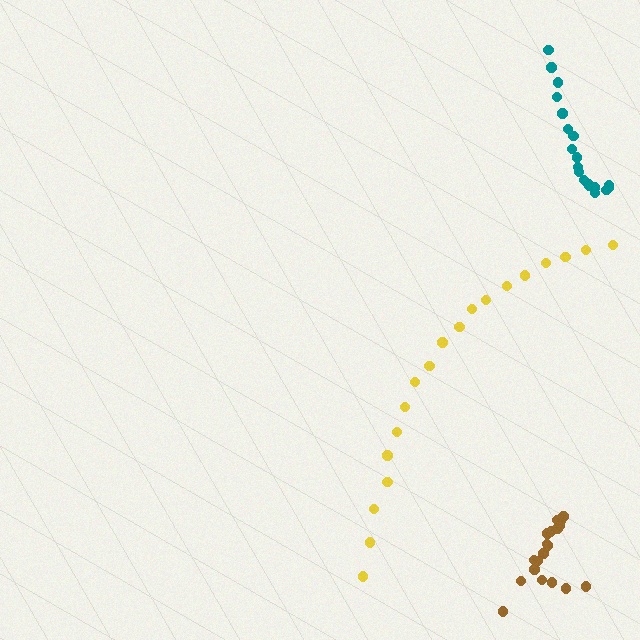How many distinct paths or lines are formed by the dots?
There are 3 distinct paths.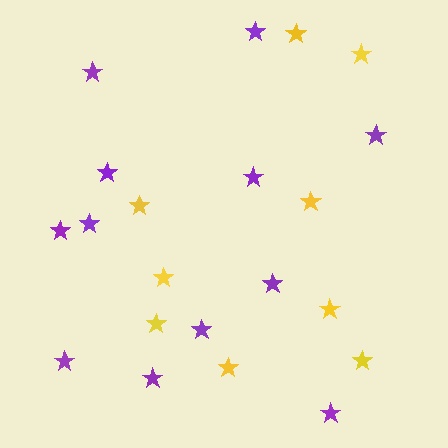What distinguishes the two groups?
There are 2 groups: one group of yellow stars (9) and one group of purple stars (12).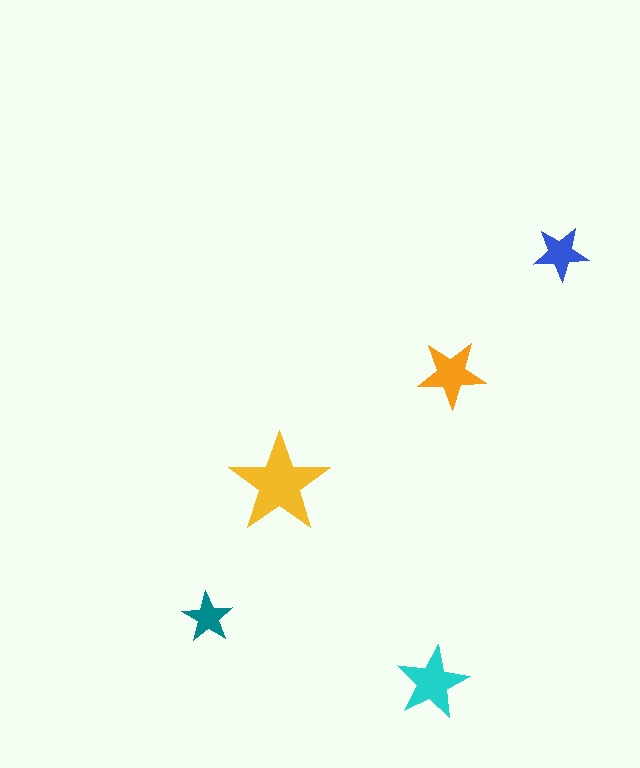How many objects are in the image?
There are 5 objects in the image.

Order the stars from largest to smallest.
the yellow one, the cyan one, the orange one, the blue one, the teal one.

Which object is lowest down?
The cyan star is bottommost.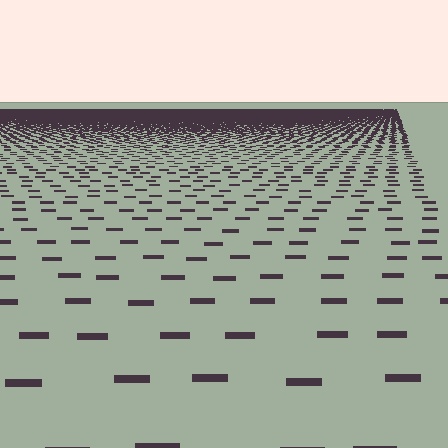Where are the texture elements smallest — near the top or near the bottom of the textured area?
Near the top.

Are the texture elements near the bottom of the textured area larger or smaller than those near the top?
Larger. Near the bottom, elements are closer to the viewer and appear at a bigger on-screen size.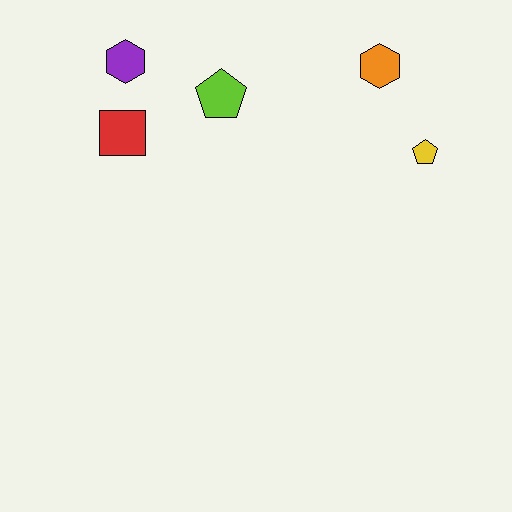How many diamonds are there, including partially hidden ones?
There are no diamonds.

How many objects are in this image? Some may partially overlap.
There are 5 objects.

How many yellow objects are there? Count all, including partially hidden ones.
There is 1 yellow object.